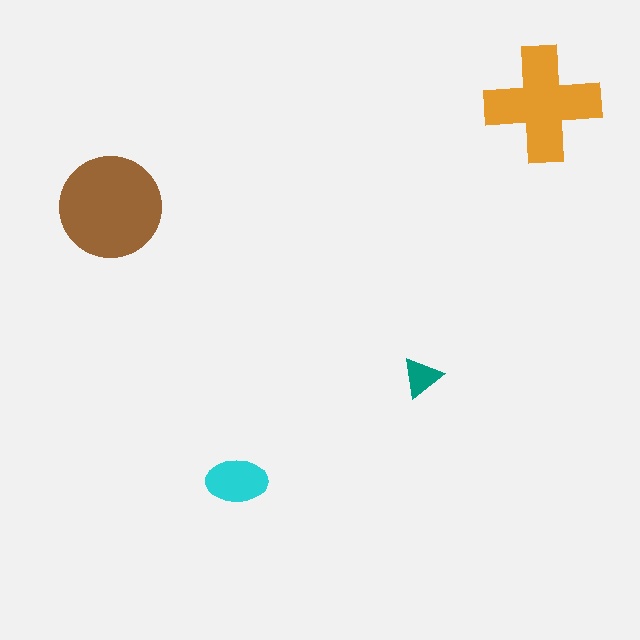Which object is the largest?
The brown circle.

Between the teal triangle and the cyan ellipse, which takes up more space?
The cyan ellipse.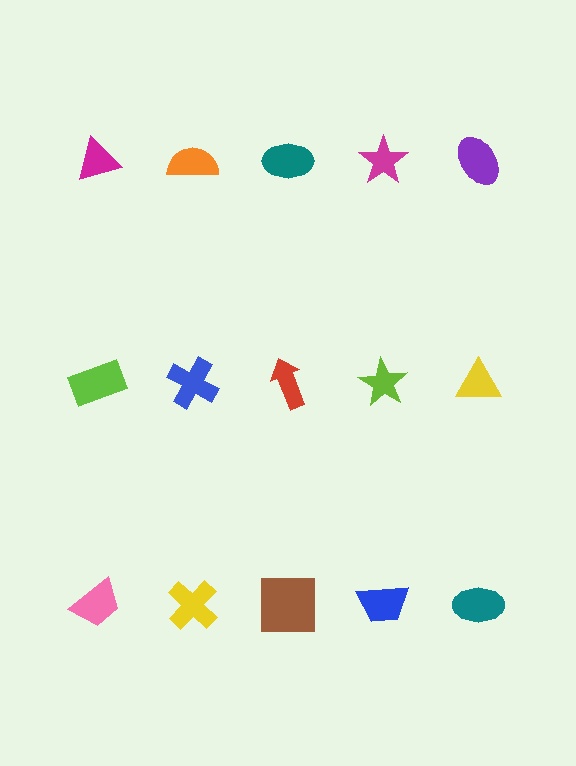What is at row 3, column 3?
A brown square.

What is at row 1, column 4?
A magenta star.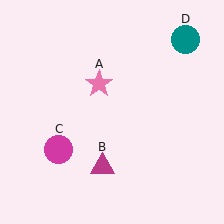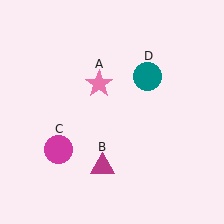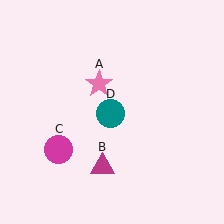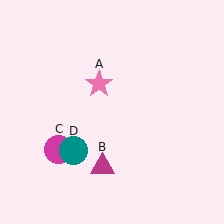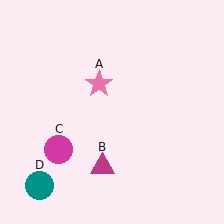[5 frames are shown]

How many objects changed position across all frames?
1 object changed position: teal circle (object D).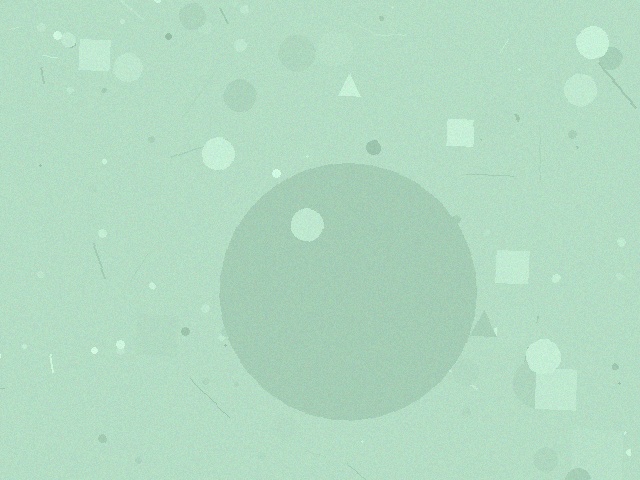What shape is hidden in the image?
A circle is hidden in the image.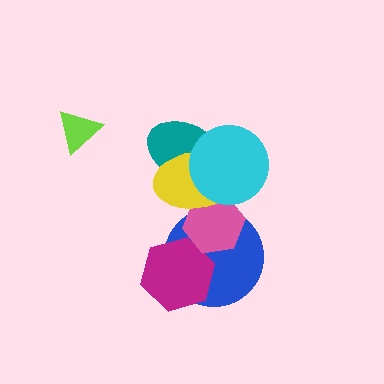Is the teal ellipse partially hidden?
Yes, it is partially covered by another shape.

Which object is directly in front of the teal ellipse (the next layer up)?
The yellow ellipse is directly in front of the teal ellipse.